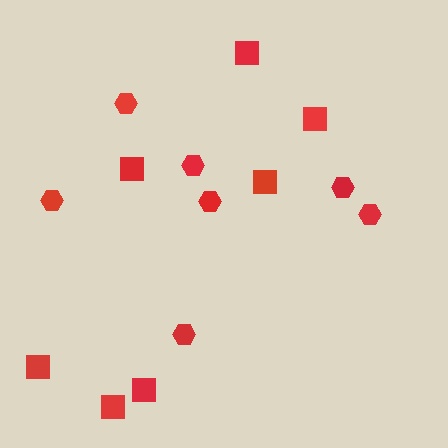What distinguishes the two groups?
There are 2 groups: one group of squares (7) and one group of hexagons (7).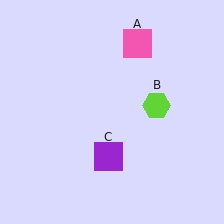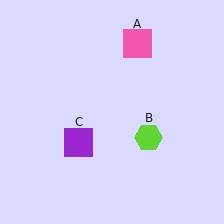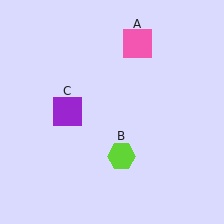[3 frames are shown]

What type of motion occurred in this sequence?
The lime hexagon (object B), purple square (object C) rotated clockwise around the center of the scene.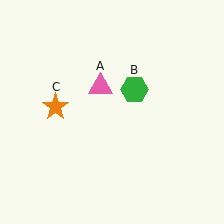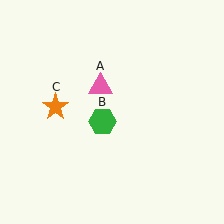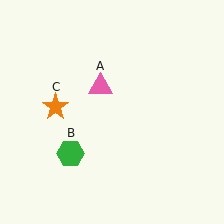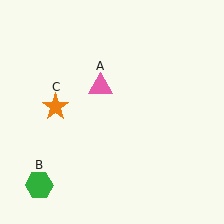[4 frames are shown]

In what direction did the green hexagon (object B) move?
The green hexagon (object B) moved down and to the left.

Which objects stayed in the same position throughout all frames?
Pink triangle (object A) and orange star (object C) remained stationary.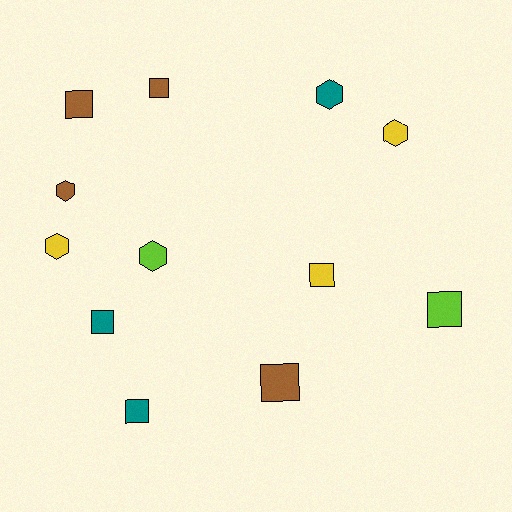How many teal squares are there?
There are 2 teal squares.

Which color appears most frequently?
Brown, with 4 objects.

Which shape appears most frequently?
Square, with 7 objects.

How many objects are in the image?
There are 12 objects.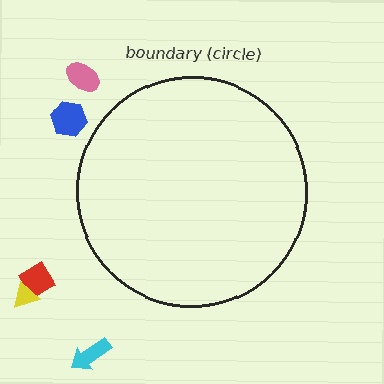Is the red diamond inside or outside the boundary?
Outside.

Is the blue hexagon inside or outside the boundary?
Outside.